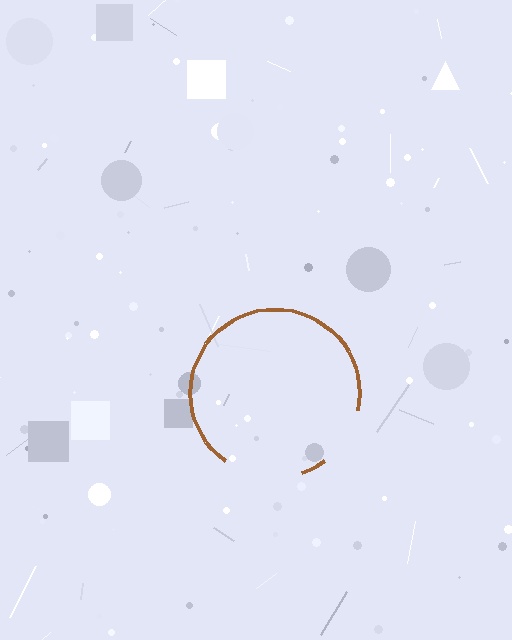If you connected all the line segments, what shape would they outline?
They would outline a circle.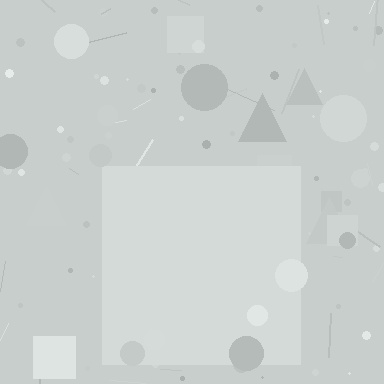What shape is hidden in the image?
A square is hidden in the image.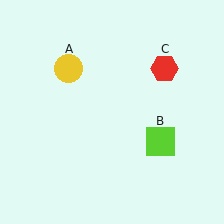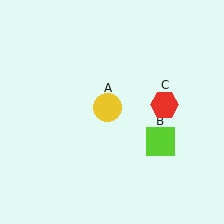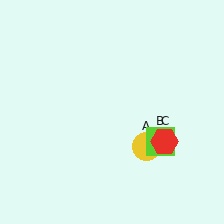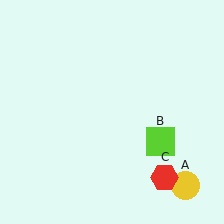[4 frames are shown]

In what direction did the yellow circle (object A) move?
The yellow circle (object A) moved down and to the right.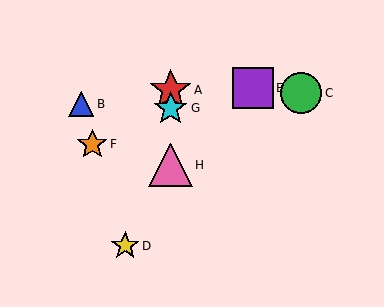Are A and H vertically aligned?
Yes, both are at x≈171.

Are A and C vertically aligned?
No, A is at x≈171 and C is at x≈301.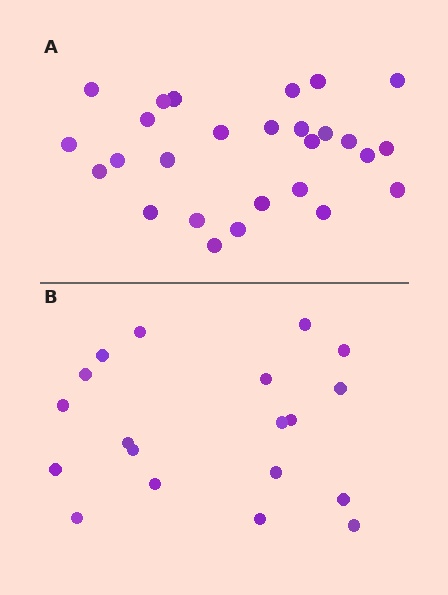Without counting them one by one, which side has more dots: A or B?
Region A (the top region) has more dots.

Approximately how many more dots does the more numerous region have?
Region A has roughly 8 or so more dots than region B.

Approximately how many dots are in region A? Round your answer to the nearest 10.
About 30 dots. (The exact count is 27, which rounds to 30.)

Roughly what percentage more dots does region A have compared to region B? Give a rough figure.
About 40% more.